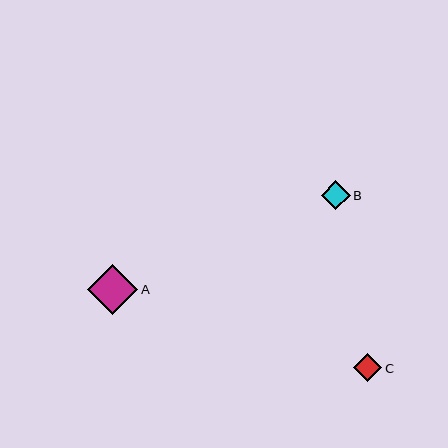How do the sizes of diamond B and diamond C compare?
Diamond B and diamond C are approximately the same size.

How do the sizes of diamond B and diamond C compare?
Diamond B and diamond C are approximately the same size.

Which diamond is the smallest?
Diamond C is the smallest with a size of approximately 28 pixels.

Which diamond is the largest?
Diamond A is the largest with a size of approximately 50 pixels.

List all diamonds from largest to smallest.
From largest to smallest: A, B, C.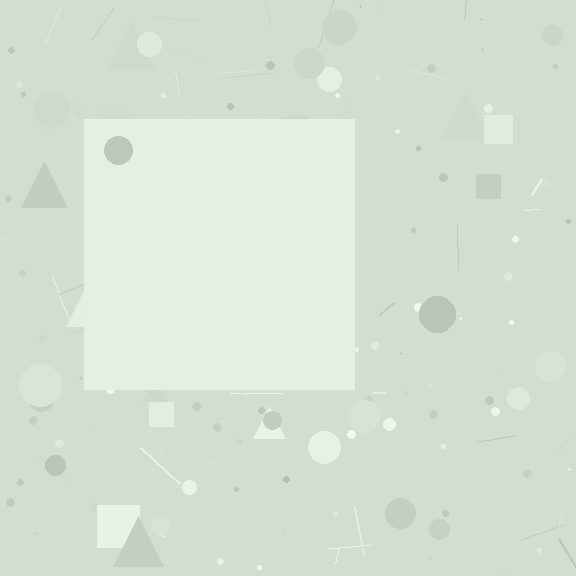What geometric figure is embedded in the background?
A square is embedded in the background.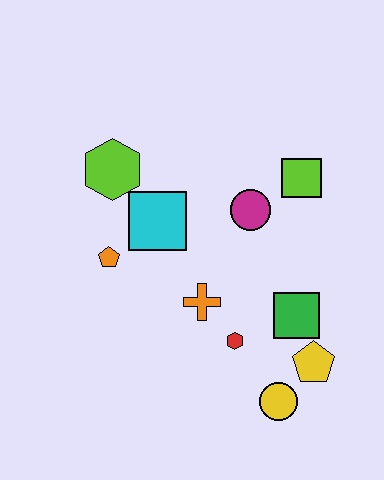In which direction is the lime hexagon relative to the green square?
The lime hexagon is to the left of the green square.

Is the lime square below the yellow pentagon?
No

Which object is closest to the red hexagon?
The orange cross is closest to the red hexagon.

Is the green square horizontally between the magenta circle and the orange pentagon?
No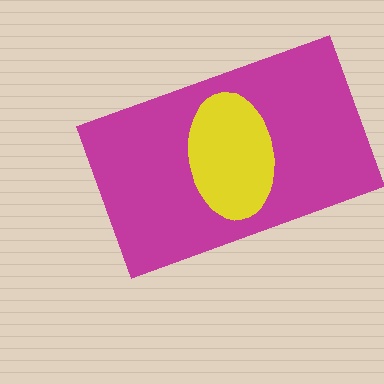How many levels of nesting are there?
2.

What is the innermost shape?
The yellow ellipse.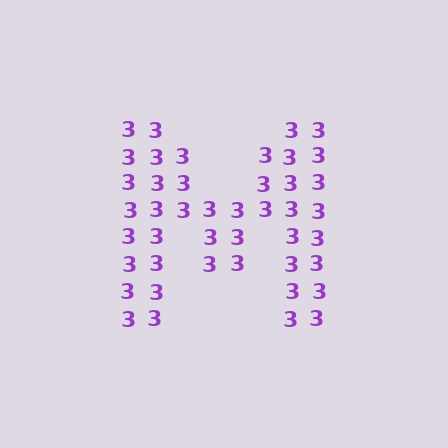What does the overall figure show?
The overall figure shows the letter M.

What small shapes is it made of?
It is made of small digit 3's.